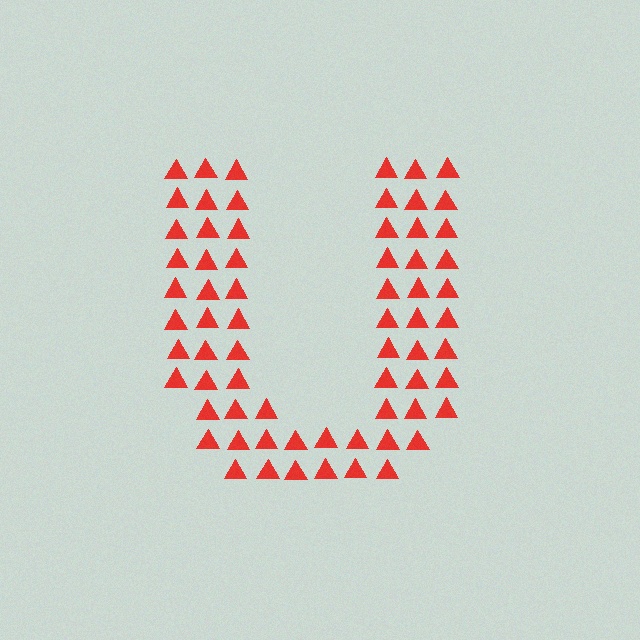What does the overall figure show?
The overall figure shows the letter U.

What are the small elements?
The small elements are triangles.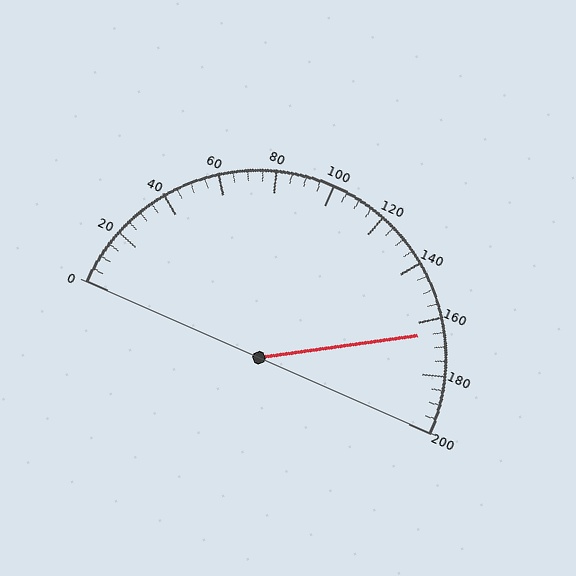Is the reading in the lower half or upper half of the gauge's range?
The reading is in the upper half of the range (0 to 200).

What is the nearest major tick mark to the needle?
The nearest major tick mark is 160.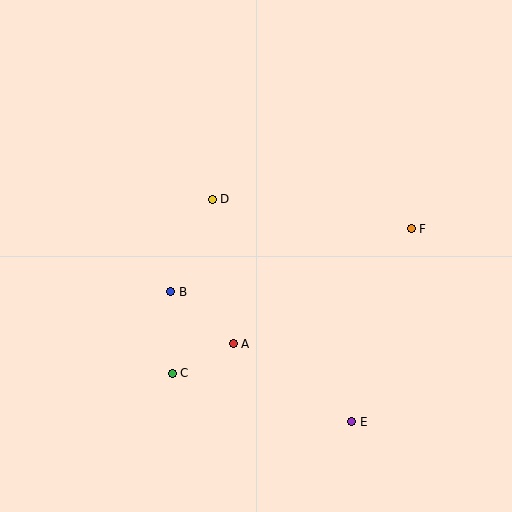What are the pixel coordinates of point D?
Point D is at (212, 199).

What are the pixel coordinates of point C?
Point C is at (172, 373).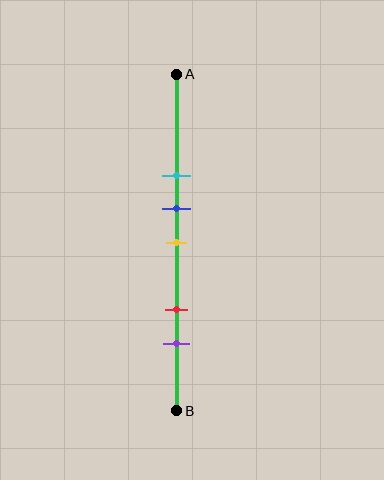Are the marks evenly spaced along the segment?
No, the marks are not evenly spaced.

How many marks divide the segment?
There are 5 marks dividing the segment.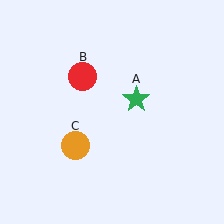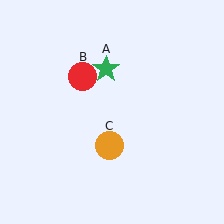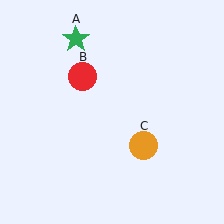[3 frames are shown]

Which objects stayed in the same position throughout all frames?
Red circle (object B) remained stationary.